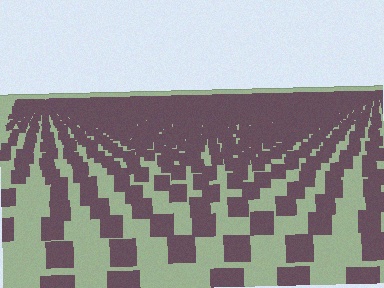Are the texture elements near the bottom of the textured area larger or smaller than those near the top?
Larger. Near the bottom, elements are closer to the viewer and appear at a bigger on-screen size.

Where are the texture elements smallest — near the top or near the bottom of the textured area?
Near the top.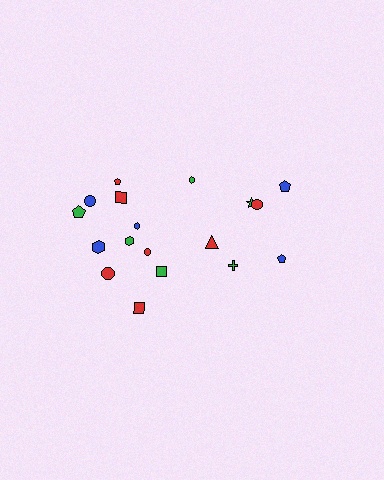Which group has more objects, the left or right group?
The left group.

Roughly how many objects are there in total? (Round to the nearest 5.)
Roughly 20 objects in total.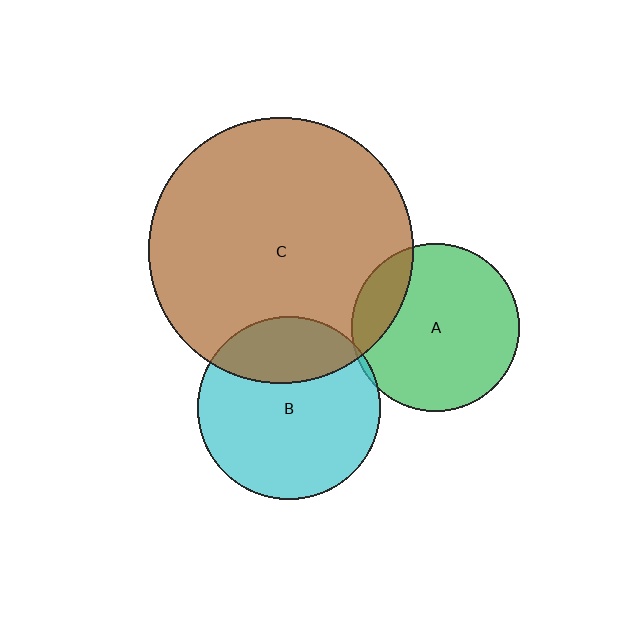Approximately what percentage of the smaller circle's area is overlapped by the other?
Approximately 15%.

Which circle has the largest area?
Circle C (brown).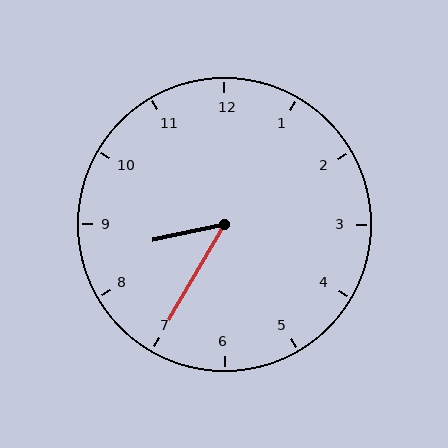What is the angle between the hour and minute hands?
Approximately 48 degrees.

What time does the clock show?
8:35.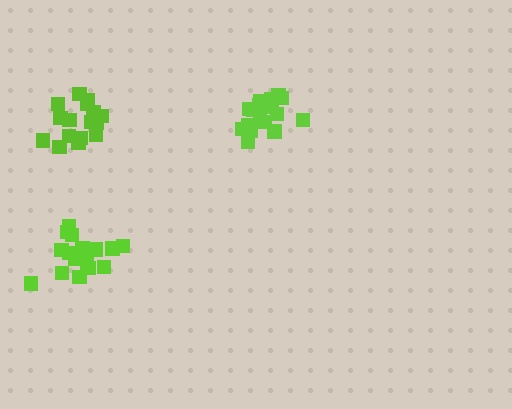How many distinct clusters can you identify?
There are 3 distinct clusters.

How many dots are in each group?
Group 1: 18 dots, Group 2: 18 dots, Group 3: 17 dots (53 total).